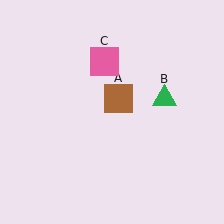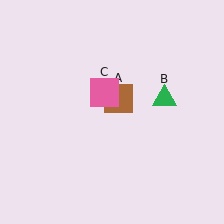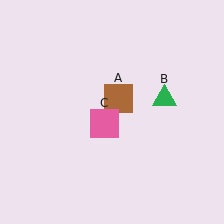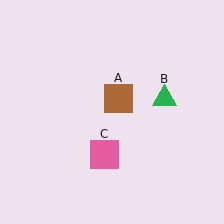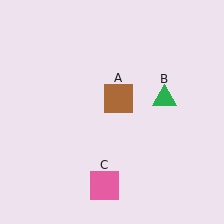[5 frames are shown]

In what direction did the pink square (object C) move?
The pink square (object C) moved down.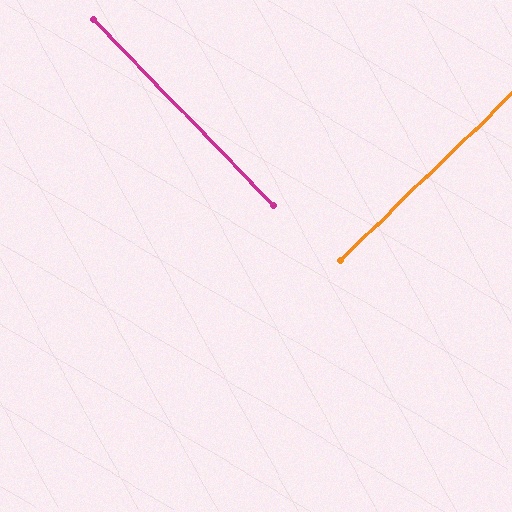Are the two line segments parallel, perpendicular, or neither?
Perpendicular — they meet at approximately 90°.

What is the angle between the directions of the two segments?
Approximately 90 degrees.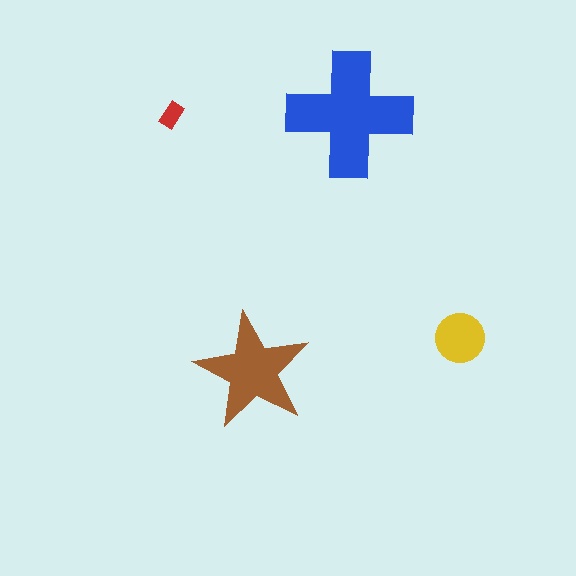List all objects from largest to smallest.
The blue cross, the brown star, the yellow circle, the red rectangle.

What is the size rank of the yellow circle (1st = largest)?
3rd.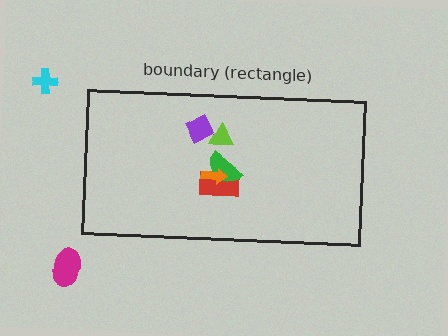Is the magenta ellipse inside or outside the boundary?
Outside.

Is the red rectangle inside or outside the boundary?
Inside.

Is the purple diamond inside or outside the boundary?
Inside.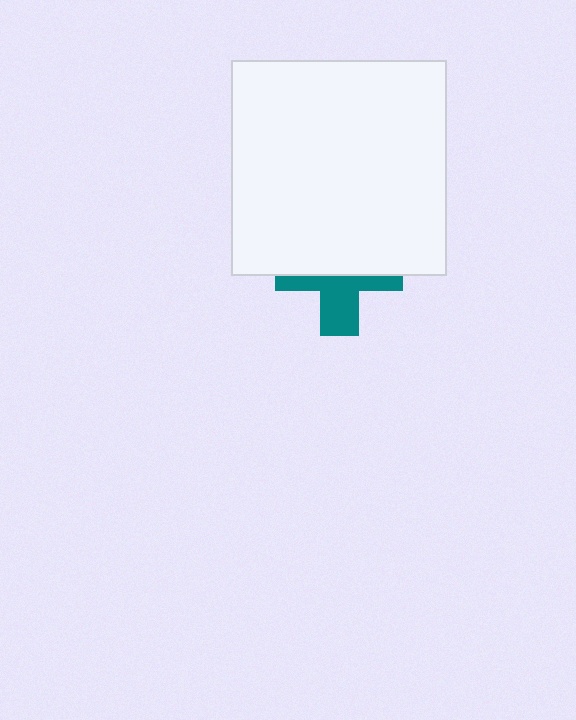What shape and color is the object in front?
The object in front is a white square.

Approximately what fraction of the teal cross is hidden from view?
Roughly 56% of the teal cross is hidden behind the white square.